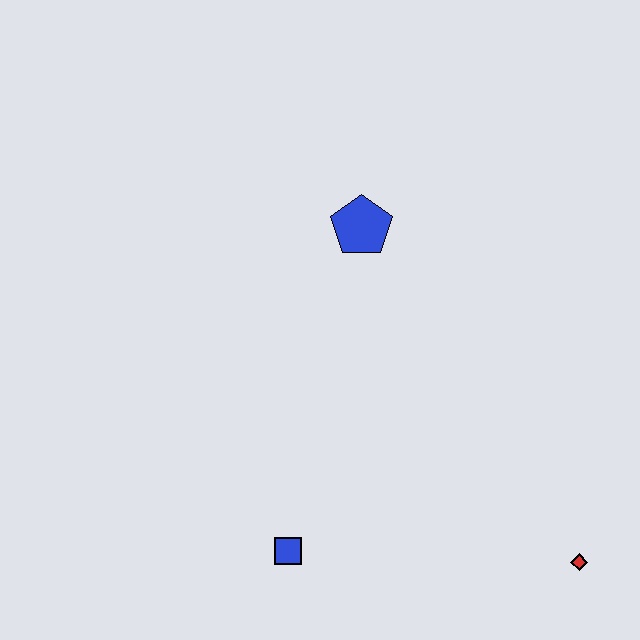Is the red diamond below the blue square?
Yes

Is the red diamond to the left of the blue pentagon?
No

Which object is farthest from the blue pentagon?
The red diamond is farthest from the blue pentagon.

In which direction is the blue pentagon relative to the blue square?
The blue pentagon is above the blue square.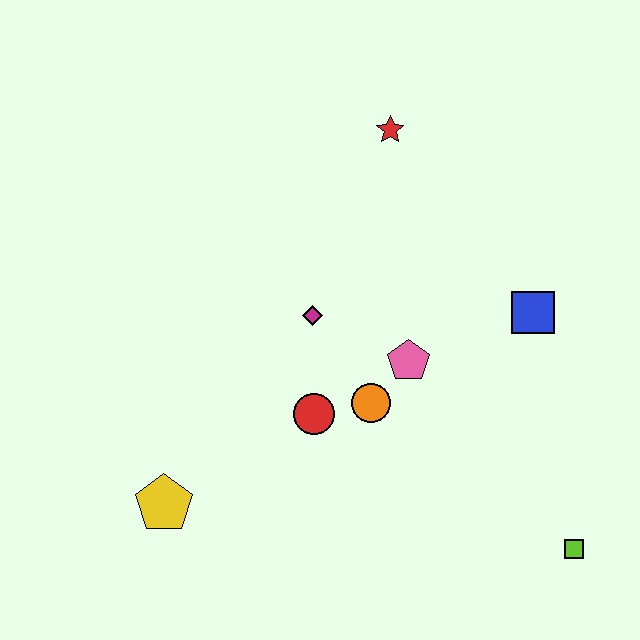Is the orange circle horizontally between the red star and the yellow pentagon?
Yes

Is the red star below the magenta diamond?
No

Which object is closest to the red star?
The magenta diamond is closest to the red star.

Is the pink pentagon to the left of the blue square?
Yes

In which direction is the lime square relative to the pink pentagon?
The lime square is below the pink pentagon.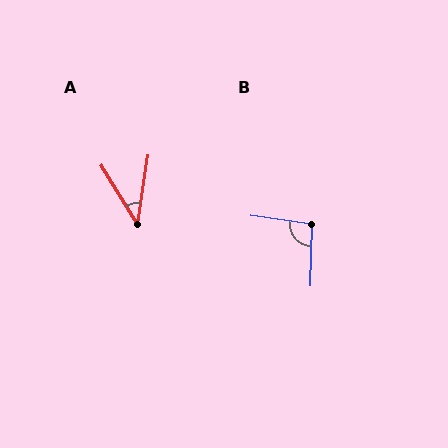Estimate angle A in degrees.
Approximately 40 degrees.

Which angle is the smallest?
A, at approximately 40 degrees.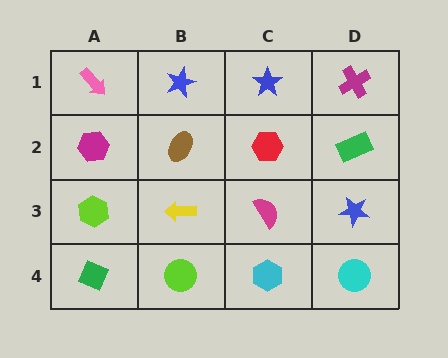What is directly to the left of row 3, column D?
A magenta semicircle.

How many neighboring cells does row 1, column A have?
2.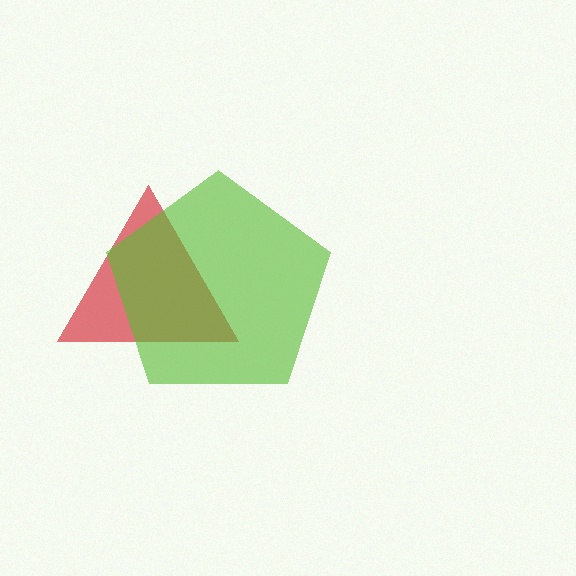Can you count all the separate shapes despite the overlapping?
Yes, there are 2 separate shapes.